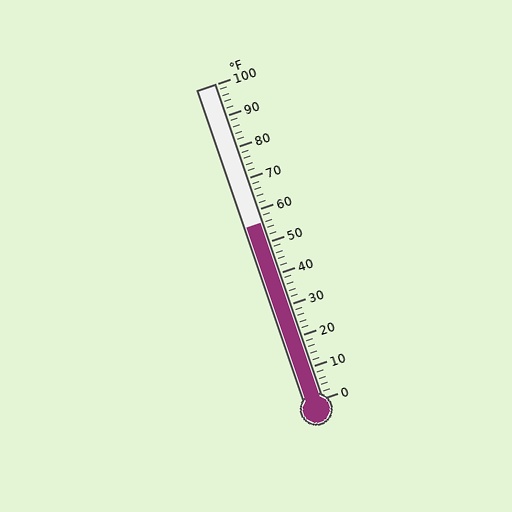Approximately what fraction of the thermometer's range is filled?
The thermometer is filled to approximately 55% of its range.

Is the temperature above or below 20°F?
The temperature is above 20°F.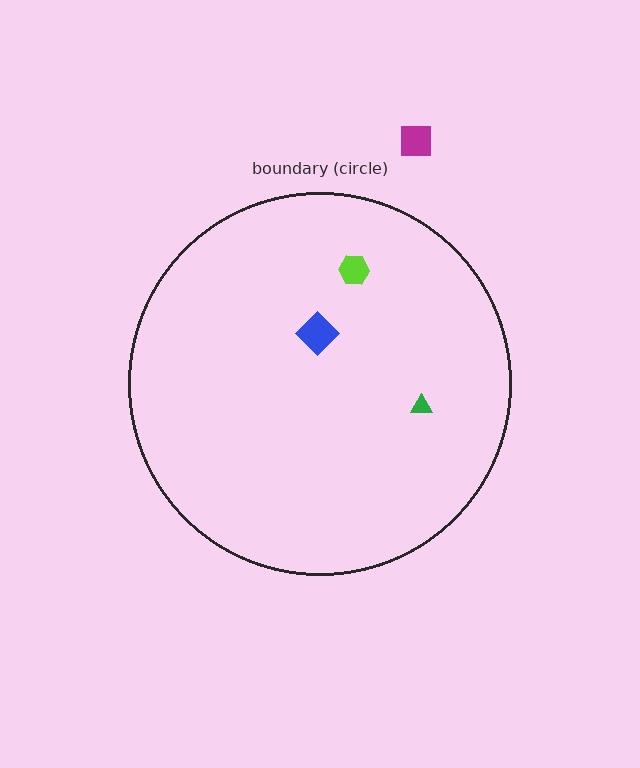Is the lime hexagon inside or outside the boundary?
Inside.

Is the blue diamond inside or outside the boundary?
Inside.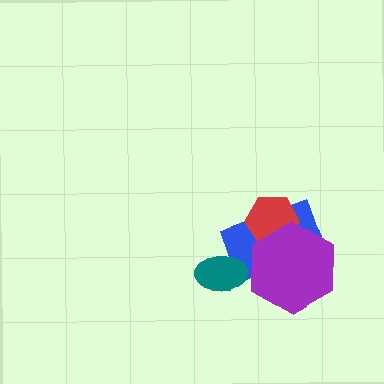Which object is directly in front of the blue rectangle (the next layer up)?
The red hexagon is directly in front of the blue rectangle.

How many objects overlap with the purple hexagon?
2 objects overlap with the purple hexagon.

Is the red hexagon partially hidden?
Yes, it is partially covered by another shape.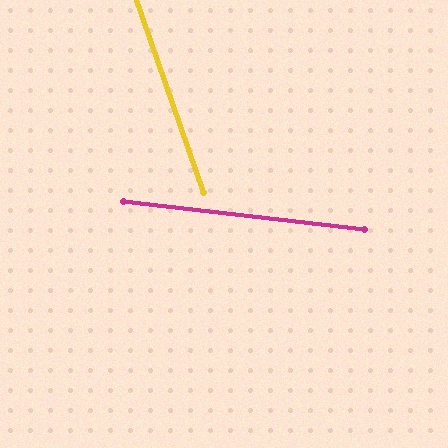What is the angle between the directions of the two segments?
Approximately 64 degrees.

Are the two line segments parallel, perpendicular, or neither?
Neither parallel nor perpendicular — they differ by about 64°.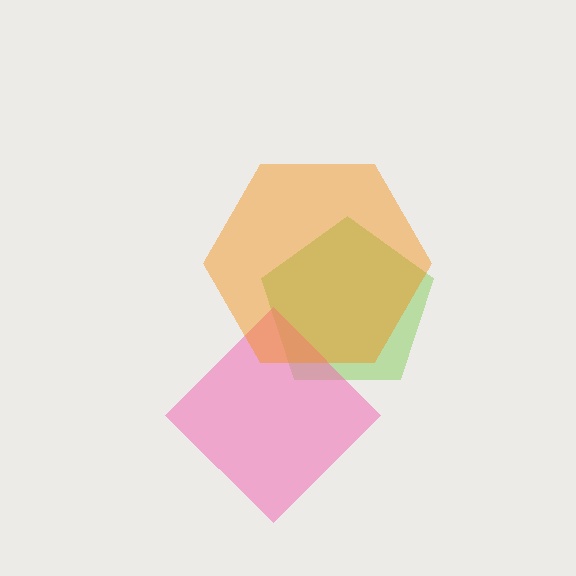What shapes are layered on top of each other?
The layered shapes are: a lime pentagon, a pink diamond, an orange hexagon.